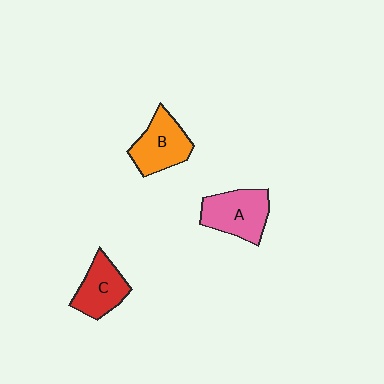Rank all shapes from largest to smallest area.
From largest to smallest: A (pink), B (orange), C (red).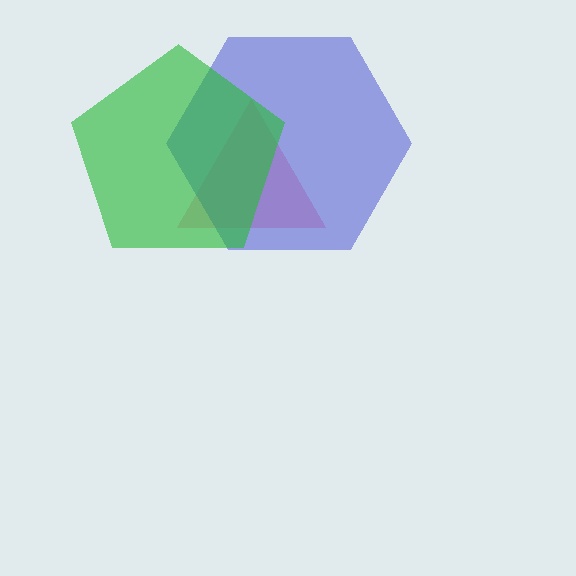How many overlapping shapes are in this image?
There are 3 overlapping shapes in the image.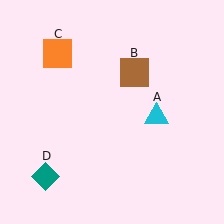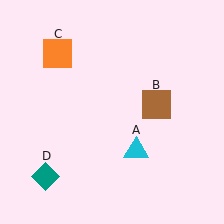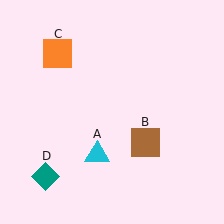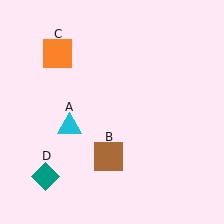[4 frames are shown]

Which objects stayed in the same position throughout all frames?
Orange square (object C) and teal diamond (object D) remained stationary.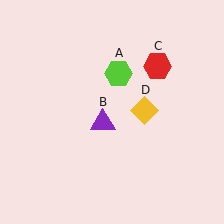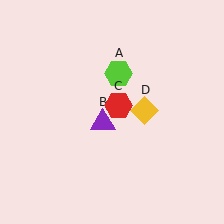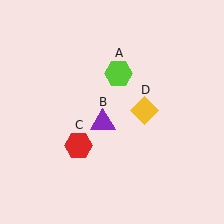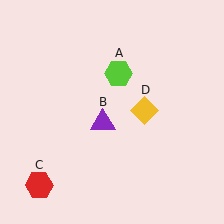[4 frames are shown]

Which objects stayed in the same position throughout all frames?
Lime hexagon (object A) and purple triangle (object B) and yellow diamond (object D) remained stationary.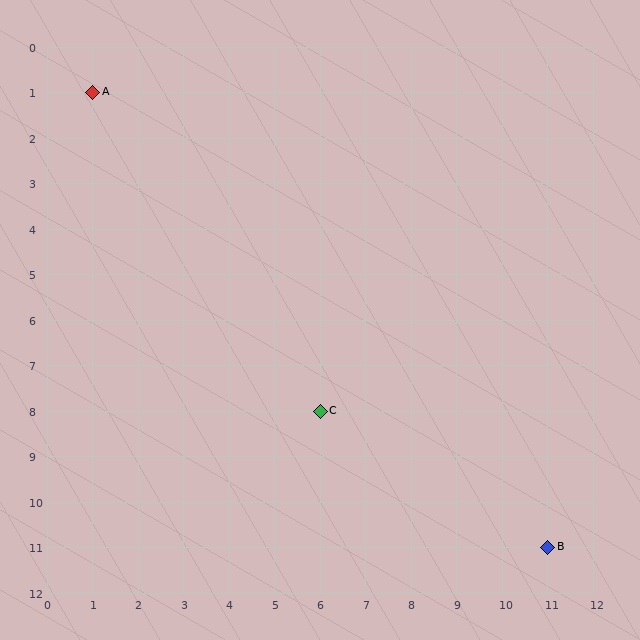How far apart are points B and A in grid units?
Points B and A are 10 columns and 10 rows apart (about 14.1 grid units diagonally).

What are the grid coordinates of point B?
Point B is at grid coordinates (11, 11).